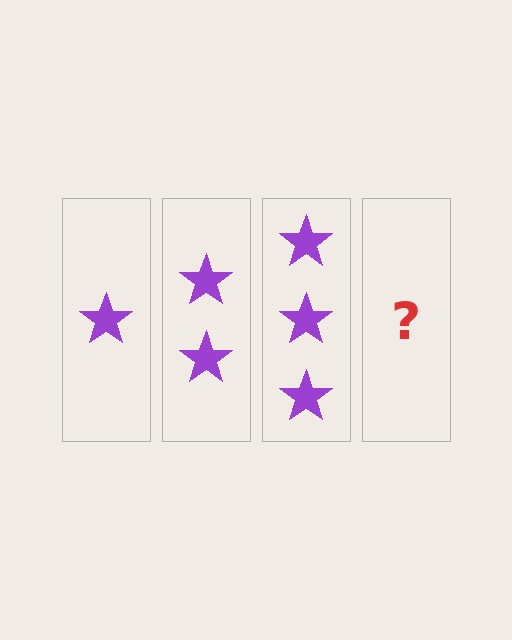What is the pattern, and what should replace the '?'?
The pattern is that each step adds one more star. The '?' should be 4 stars.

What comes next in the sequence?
The next element should be 4 stars.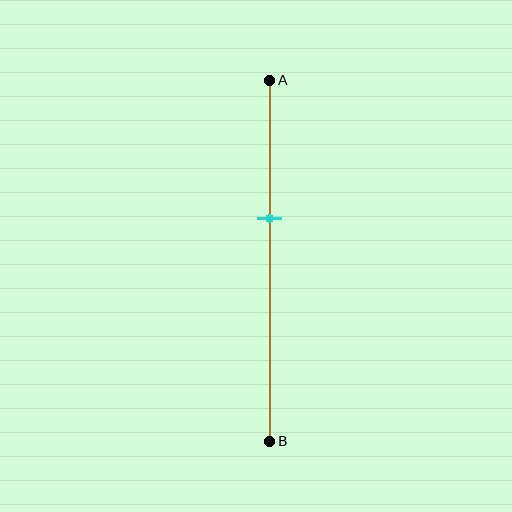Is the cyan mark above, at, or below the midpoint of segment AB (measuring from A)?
The cyan mark is above the midpoint of segment AB.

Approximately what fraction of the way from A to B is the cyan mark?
The cyan mark is approximately 40% of the way from A to B.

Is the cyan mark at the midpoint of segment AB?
No, the mark is at about 40% from A, not at the 50% midpoint.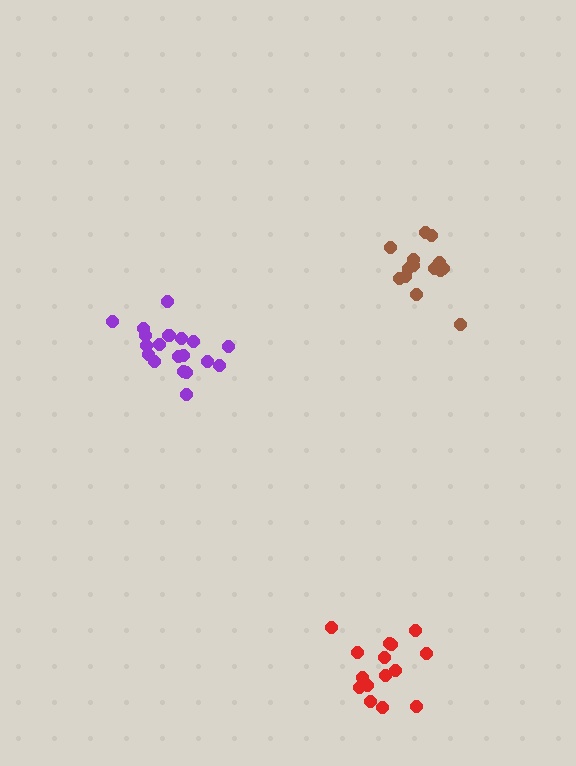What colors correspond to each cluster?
The clusters are colored: red, brown, purple.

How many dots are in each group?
Group 1: 15 dots, Group 2: 14 dots, Group 3: 19 dots (48 total).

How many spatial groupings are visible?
There are 3 spatial groupings.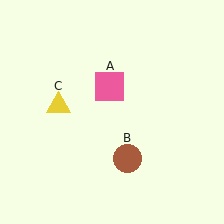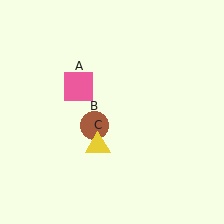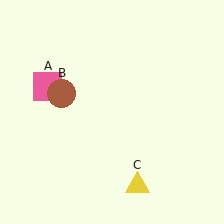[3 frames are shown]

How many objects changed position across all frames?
3 objects changed position: pink square (object A), brown circle (object B), yellow triangle (object C).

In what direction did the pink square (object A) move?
The pink square (object A) moved left.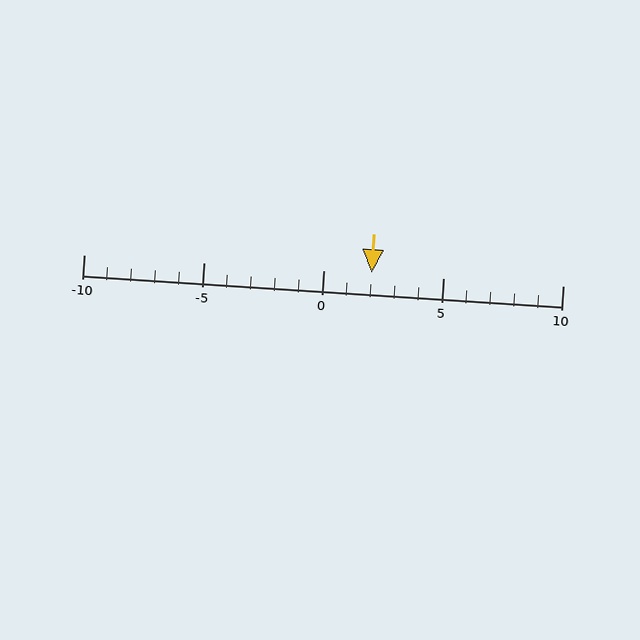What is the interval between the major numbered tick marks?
The major tick marks are spaced 5 units apart.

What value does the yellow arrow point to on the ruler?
The yellow arrow points to approximately 2.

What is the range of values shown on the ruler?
The ruler shows values from -10 to 10.